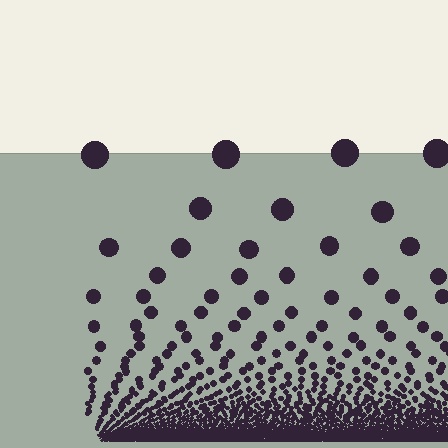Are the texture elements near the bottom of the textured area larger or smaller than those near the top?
Smaller. The gradient is inverted — elements near the bottom are smaller and denser.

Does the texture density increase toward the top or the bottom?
Density increases toward the bottom.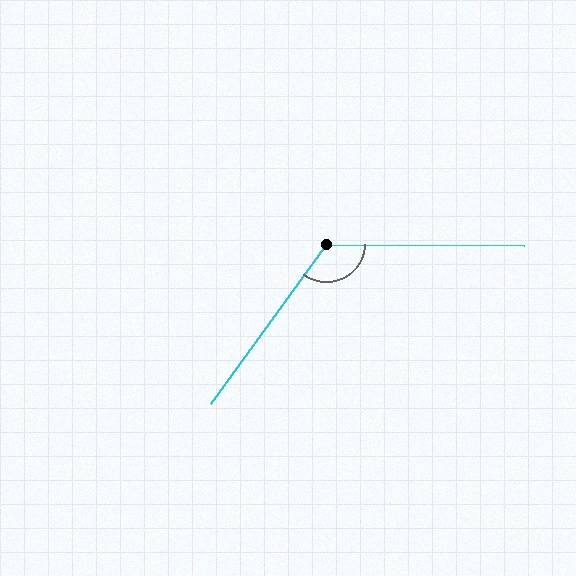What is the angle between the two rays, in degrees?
Approximately 126 degrees.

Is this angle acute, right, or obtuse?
It is obtuse.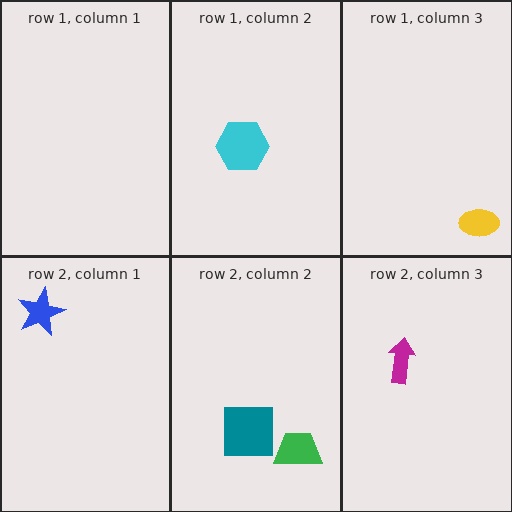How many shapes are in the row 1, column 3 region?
1.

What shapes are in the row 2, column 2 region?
The teal square, the green trapezoid.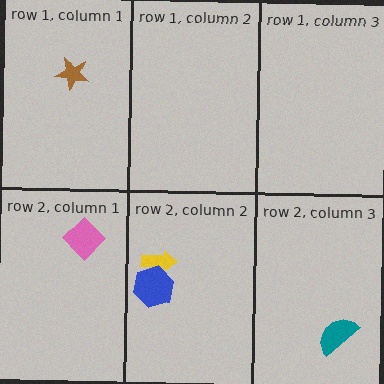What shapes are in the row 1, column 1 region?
The brown star.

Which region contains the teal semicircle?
The row 2, column 3 region.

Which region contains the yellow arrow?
The row 2, column 2 region.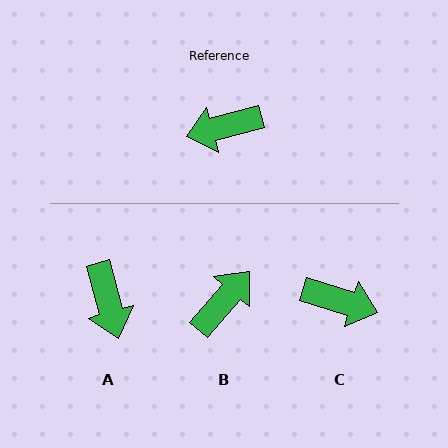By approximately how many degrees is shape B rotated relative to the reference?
Approximately 146 degrees clockwise.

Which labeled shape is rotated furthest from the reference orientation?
C, about 147 degrees away.